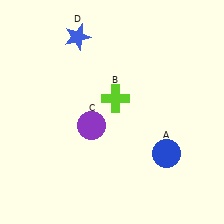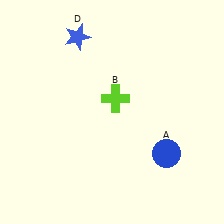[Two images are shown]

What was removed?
The purple circle (C) was removed in Image 2.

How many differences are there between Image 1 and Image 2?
There is 1 difference between the two images.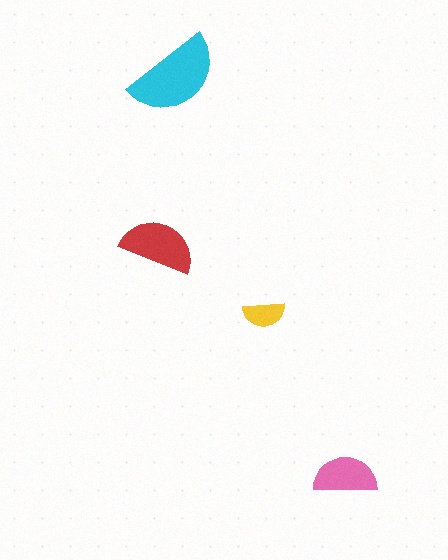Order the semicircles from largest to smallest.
the cyan one, the red one, the pink one, the yellow one.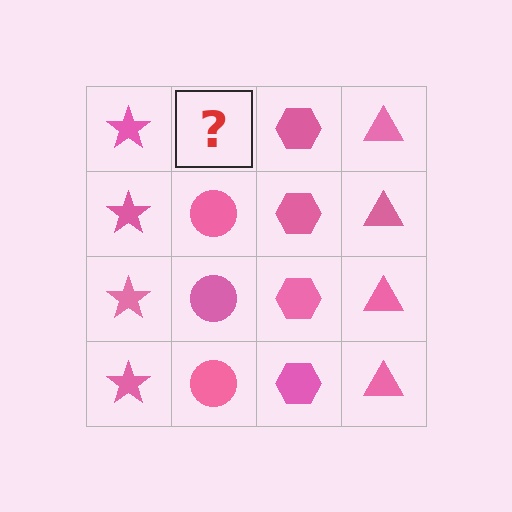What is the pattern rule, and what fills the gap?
The rule is that each column has a consistent shape. The gap should be filled with a pink circle.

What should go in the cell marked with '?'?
The missing cell should contain a pink circle.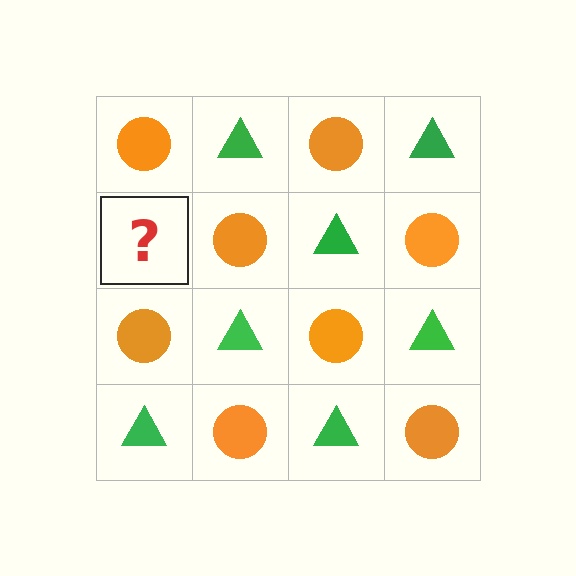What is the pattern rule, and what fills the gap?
The rule is that it alternates orange circle and green triangle in a checkerboard pattern. The gap should be filled with a green triangle.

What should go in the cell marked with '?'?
The missing cell should contain a green triangle.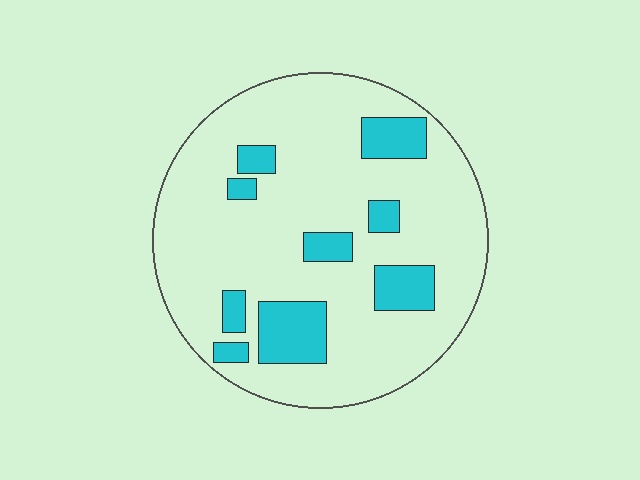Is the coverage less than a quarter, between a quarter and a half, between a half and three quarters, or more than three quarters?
Less than a quarter.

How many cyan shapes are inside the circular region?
9.